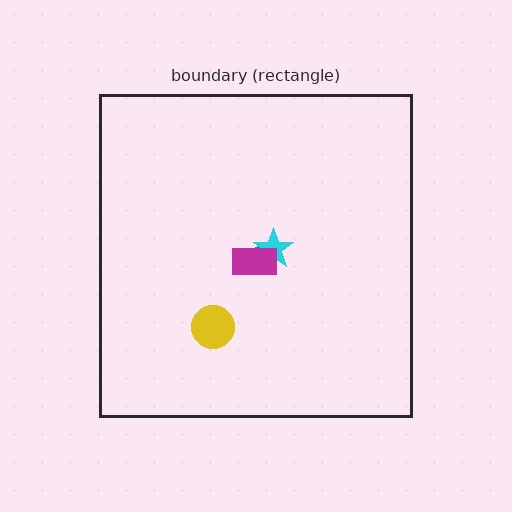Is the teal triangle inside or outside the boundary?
Inside.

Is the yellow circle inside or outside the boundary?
Inside.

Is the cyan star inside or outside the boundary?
Inside.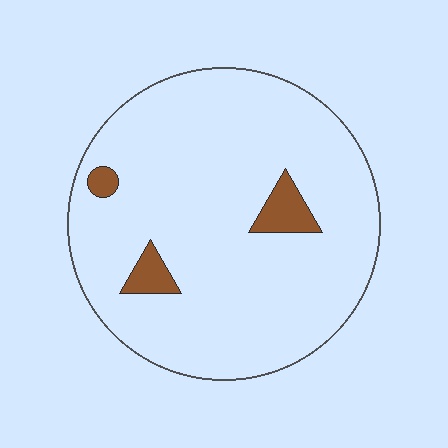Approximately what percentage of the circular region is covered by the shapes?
Approximately 5%.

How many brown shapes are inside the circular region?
3.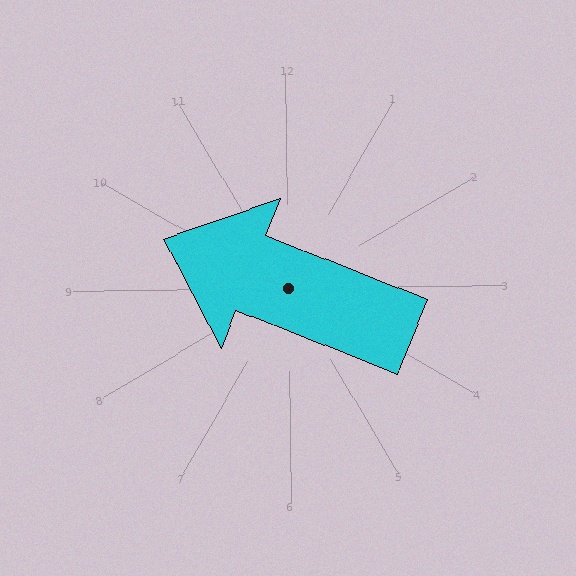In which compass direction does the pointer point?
West.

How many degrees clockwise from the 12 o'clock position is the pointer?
Approximately 292 degrees.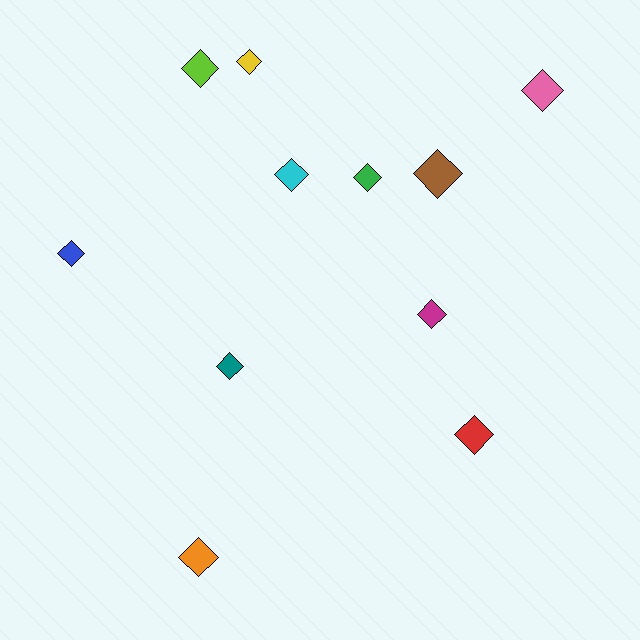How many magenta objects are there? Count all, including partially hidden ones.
There is 1 magenta object.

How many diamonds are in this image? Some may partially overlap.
There are 11 diamonds.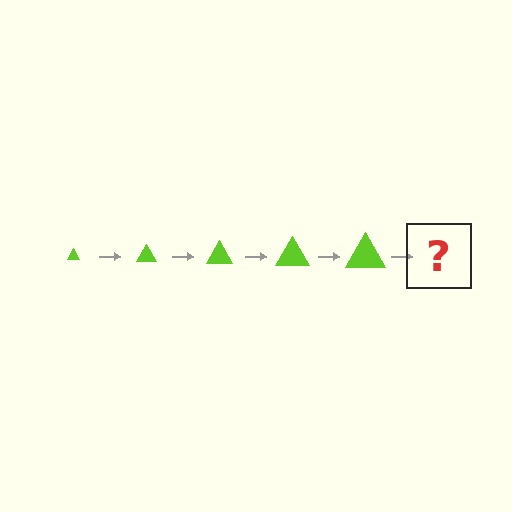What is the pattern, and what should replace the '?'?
The pattern is that the triangle gets progressively larger each step. The '?' should be a lime triangle, larger than the previous one.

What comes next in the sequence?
The next element should be a lime triangle, larger than the previous one.